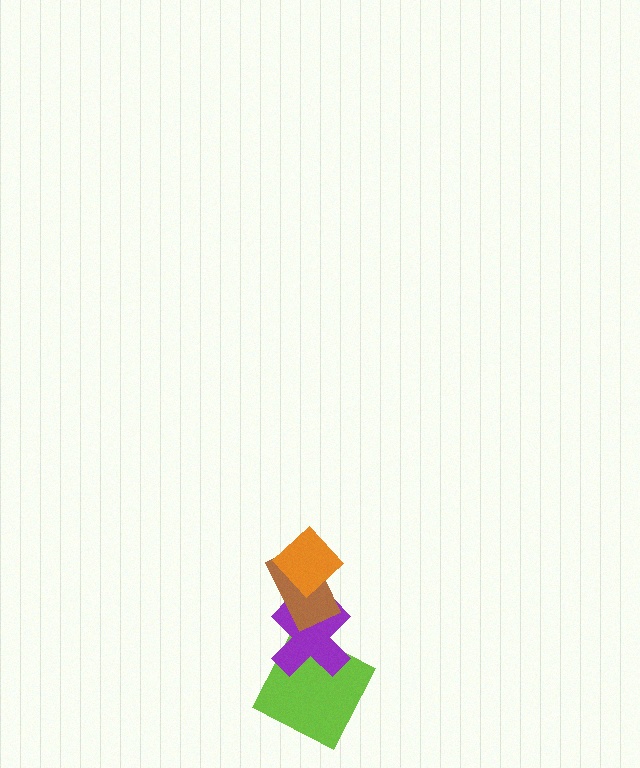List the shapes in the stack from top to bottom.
From top to bottom: the orange diamond, the brown rectangle, the purple cross, the lime square.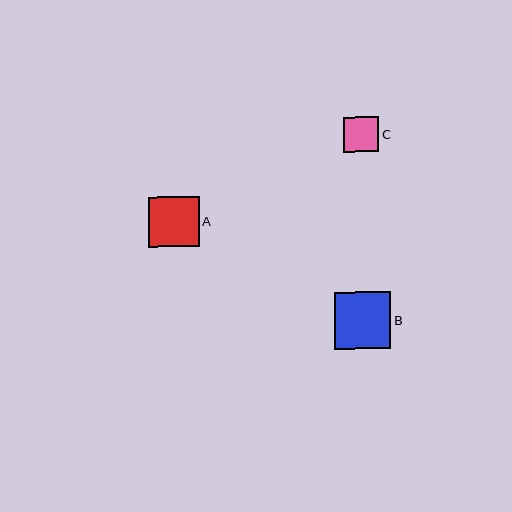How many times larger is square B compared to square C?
Square B is approximately 1.6 times the size of square C.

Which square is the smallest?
Square C is the smallest with a size of approximately 35 pixels.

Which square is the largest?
Square B is the largest with a size of approximately 57 pixels.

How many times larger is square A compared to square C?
Square A is approximately 1.4 times the size of square C.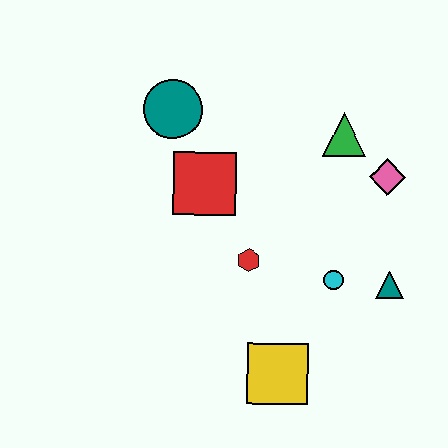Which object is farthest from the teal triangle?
The teal circle is farthest from the teal triangle.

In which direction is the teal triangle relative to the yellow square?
The teal triangle is to the right of the yellow square.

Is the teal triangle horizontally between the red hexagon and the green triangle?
No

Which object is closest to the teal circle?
The red square is closest to the teal circle.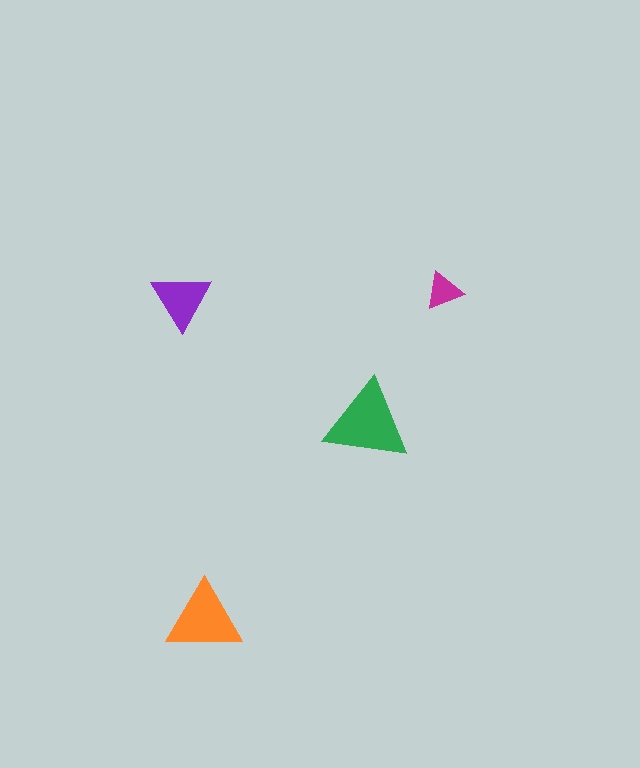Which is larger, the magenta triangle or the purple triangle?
The purple one.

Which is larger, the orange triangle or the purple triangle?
The orange one.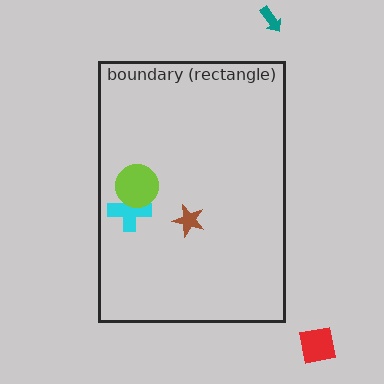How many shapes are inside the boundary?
3 inside, 2 outside.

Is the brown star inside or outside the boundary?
Inside.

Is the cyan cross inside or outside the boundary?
Inside.